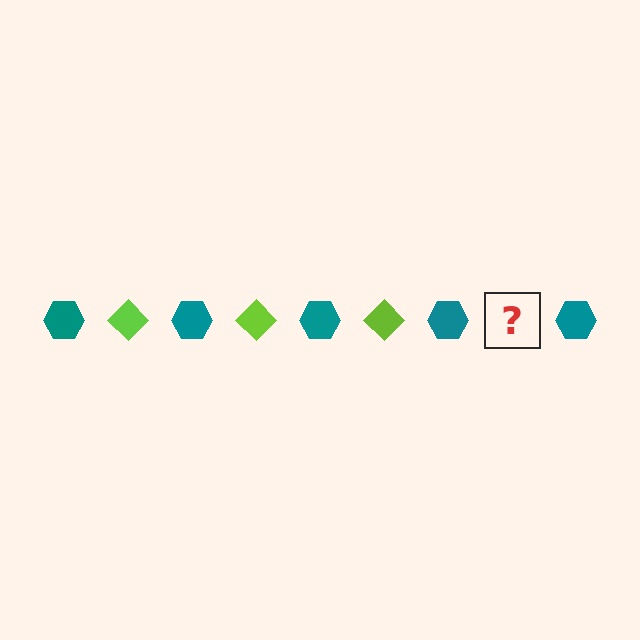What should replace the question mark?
The question mark should be replaced with a lime diamond.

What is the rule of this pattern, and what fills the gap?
The rule is that the pattern alternates between teal hexagon and lime diamond. The gap should be filled with a lime diamond.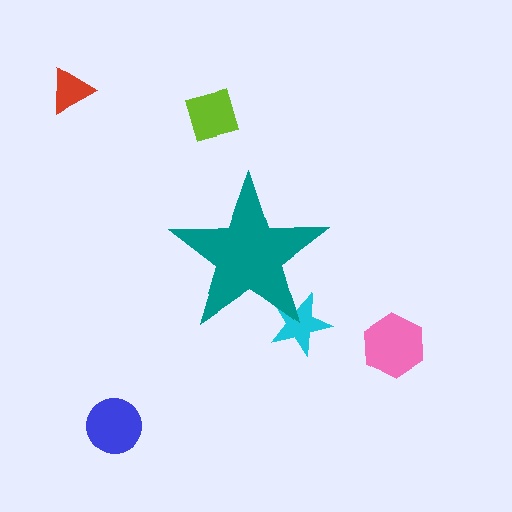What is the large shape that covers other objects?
A teal star.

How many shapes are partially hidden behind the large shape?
1 shape is partially hidden.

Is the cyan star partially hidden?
Yes, the cyan star is partially hidden behind the teal star.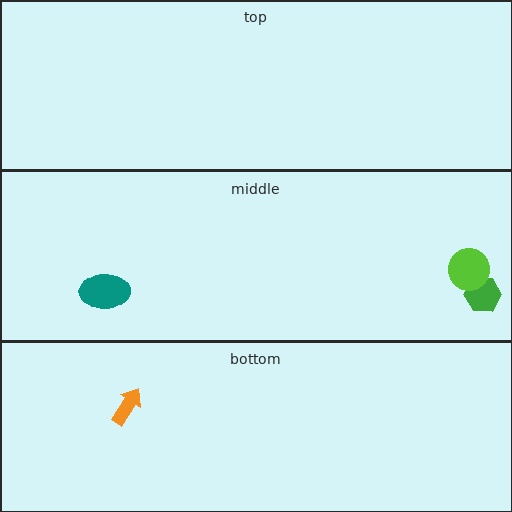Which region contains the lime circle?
The middle region.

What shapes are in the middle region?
The green hexagon, the lime circle, the teal ellipse.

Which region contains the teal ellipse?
The middle region.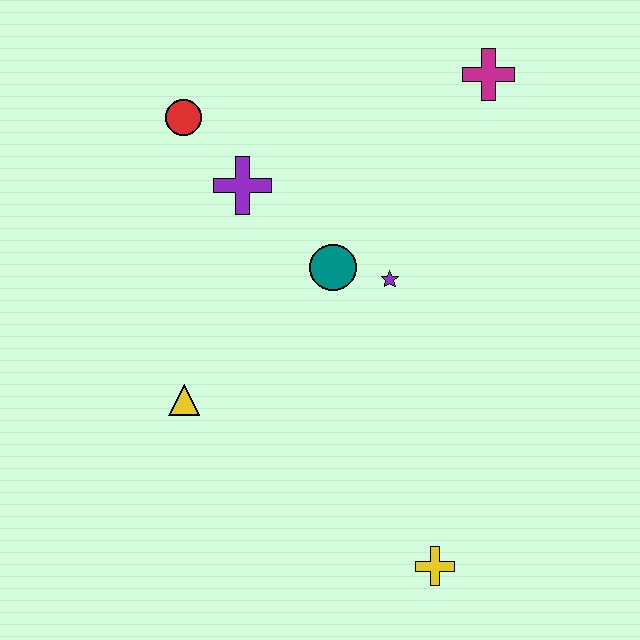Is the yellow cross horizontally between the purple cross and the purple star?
No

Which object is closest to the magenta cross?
The purple star is closest to the magenta cross.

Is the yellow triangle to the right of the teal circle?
No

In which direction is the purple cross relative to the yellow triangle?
The purple cross is above the yellow triangle.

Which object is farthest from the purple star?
The yellow cross is farthest from the purple star.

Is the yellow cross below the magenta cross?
Yes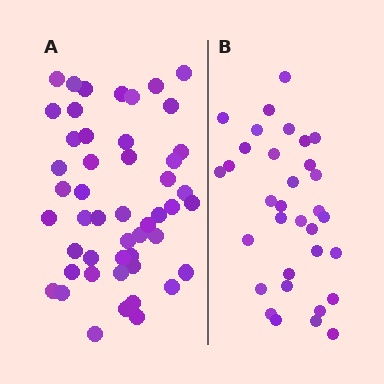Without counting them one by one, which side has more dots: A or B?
Region A (the left region) has more dots.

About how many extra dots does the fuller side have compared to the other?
Region A has approximately 15 more dots than region B.